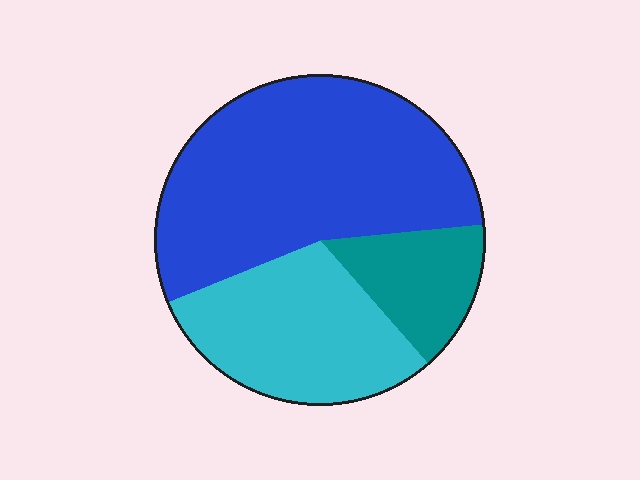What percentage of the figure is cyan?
Cyan takes up about one third (1/3) of the figure.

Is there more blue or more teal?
Blue.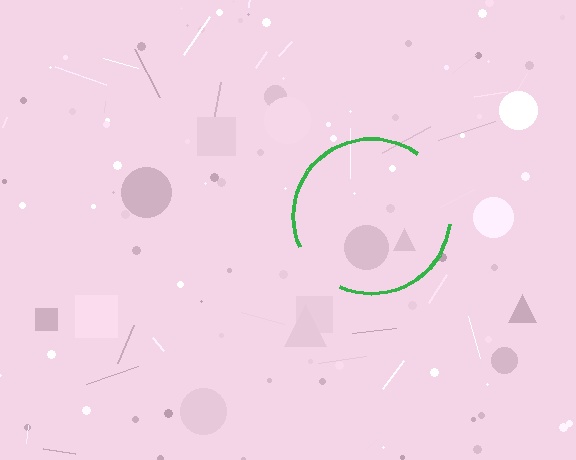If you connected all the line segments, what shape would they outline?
They would outline a circle.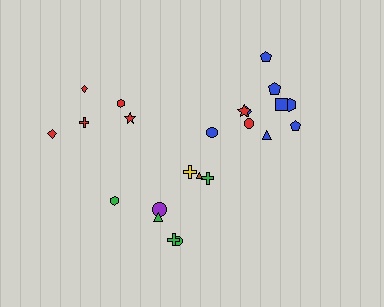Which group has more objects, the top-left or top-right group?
The top-right group.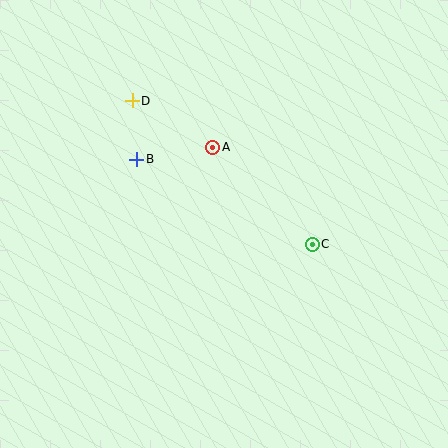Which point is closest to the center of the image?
Point A at (213, 147) is closest to the center.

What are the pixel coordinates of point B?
Point B is at (137, 159).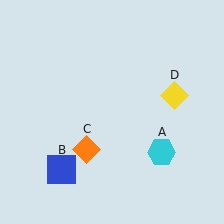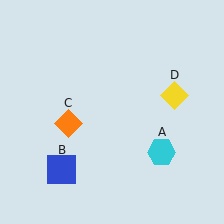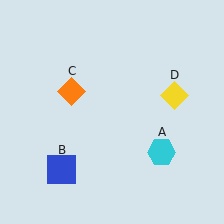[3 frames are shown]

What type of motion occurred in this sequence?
The orange diamond (object C) rotated clockwise around the center of the scene.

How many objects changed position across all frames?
1 object changed position: orange diamond (object C).